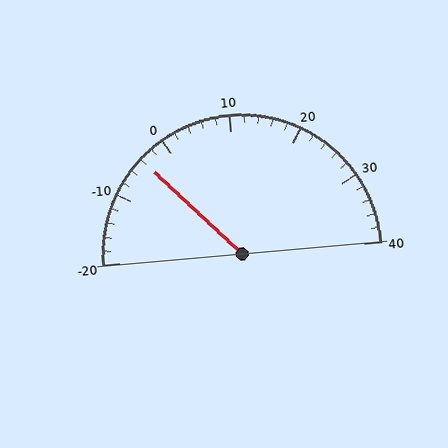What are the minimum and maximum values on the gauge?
The gauge ranges from -20 to 40.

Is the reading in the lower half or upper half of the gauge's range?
The reading is in the lower half of the range (-20 to 40).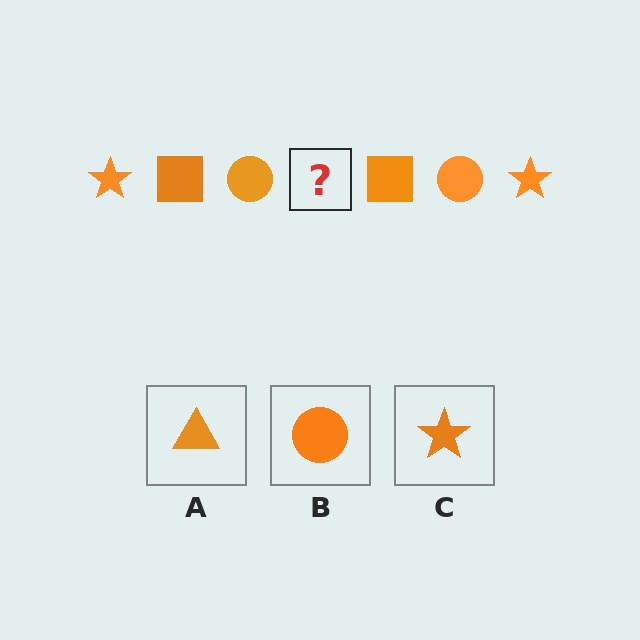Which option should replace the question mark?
Option C.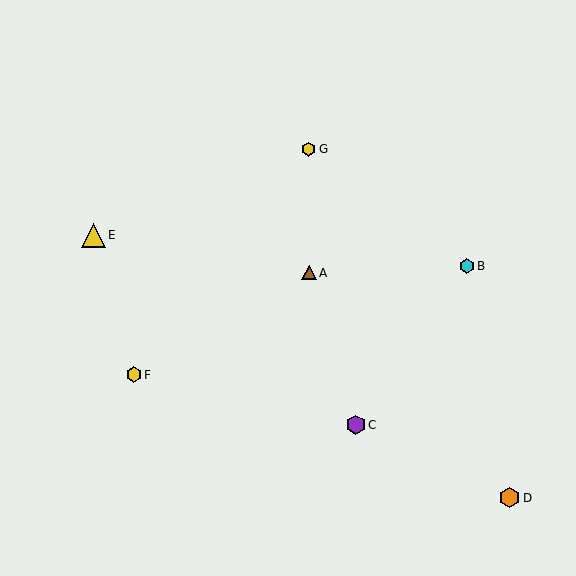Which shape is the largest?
The yellow triangle (labeled E) is the largest.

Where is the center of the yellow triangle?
The center of the yellow triangle is at (93, 235).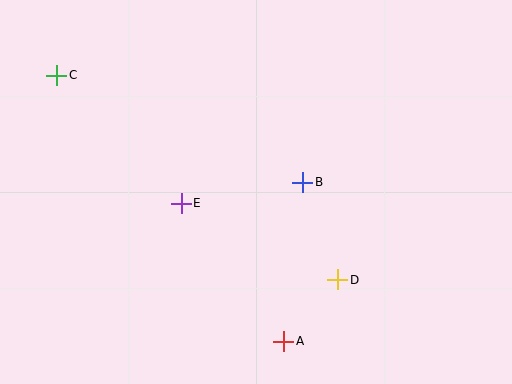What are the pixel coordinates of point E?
Point E is at (181, 203).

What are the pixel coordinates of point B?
Point B is at (303, 182).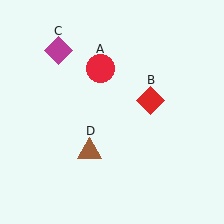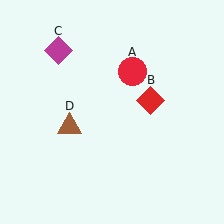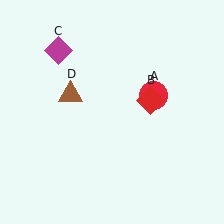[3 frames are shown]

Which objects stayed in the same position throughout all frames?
Red diamond (object B) and magenta diamond (object C) remained stationary.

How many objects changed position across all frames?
2 objects changed position: red circle (object A), brown triangle (object D).